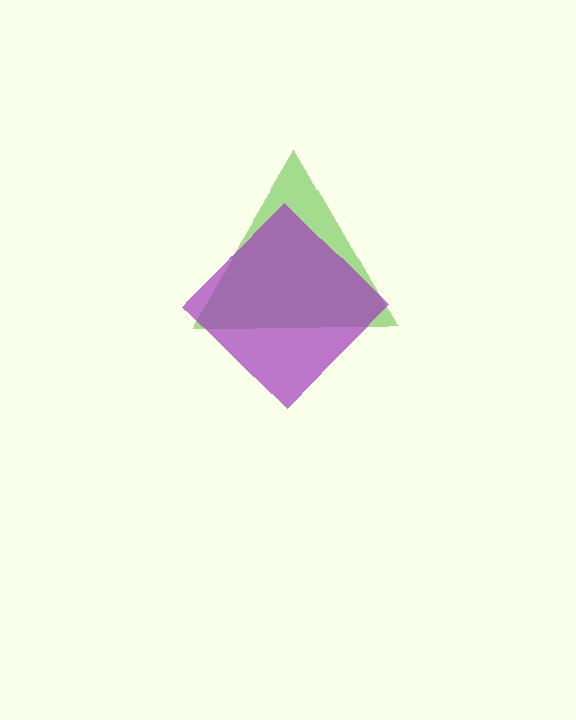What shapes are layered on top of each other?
The layered shapes are: a lime triangle, a purple diamond.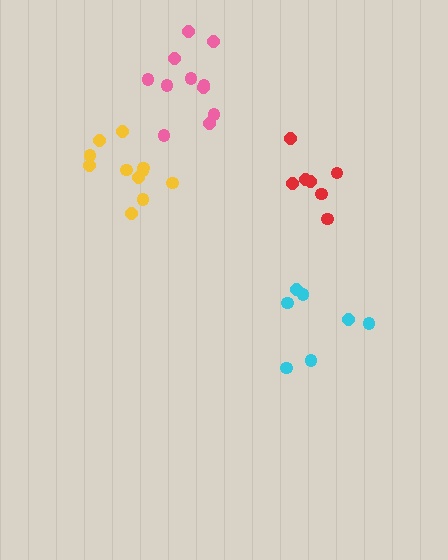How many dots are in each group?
Group 1: 7 dots, Group 2: 11 dots, Group 3: 7 dots, Group 4: 11 dots (36 total).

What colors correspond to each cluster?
The clusters are colored: red, pink, cyan, yellow.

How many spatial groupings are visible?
There are 4 spatial groupings.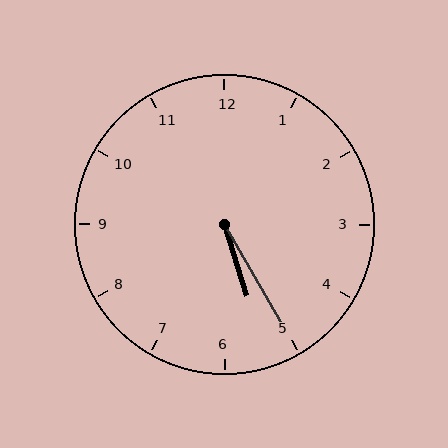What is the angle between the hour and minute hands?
Approximately 12 degrees.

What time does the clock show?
5:25.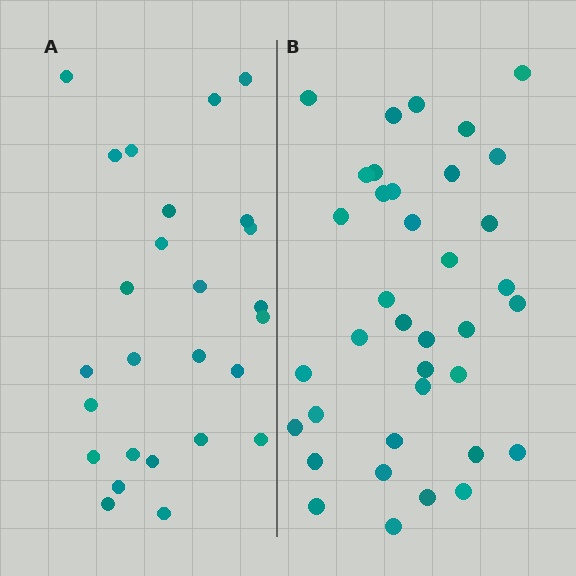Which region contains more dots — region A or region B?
Region B (the right region) has more dots.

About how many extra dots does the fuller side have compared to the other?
Region B has roughly 12 or so more dots than region A.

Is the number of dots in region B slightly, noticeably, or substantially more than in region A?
Region B has noticeably more, but not dramatically so. The ratio is roughly 1.4 to 1.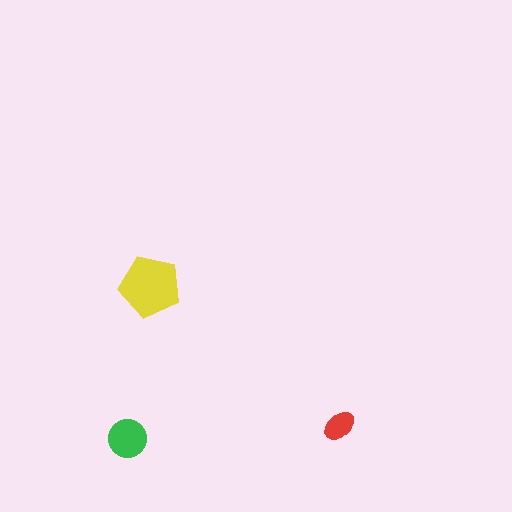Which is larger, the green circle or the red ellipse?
The green circle.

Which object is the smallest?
The red ellipse.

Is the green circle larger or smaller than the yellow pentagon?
Smaller.